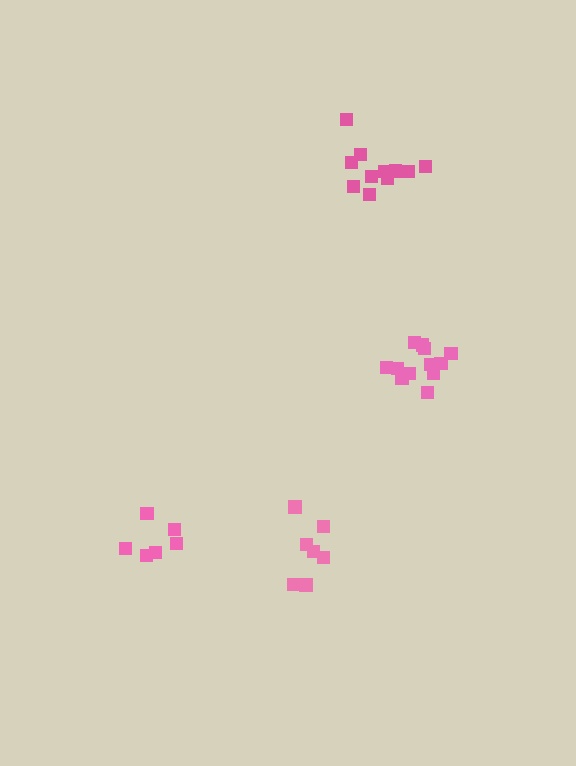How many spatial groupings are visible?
There are 4 spatial groupings.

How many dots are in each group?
Group 1: 12 dots, Group 2: 11 dots, Group 3: 7 dots, Group 4: 6 dots (36 total).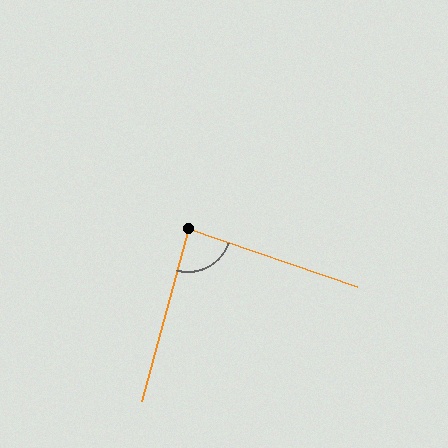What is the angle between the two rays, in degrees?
Approximately 86 degrees.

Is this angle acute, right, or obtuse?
It is approximately a right angle.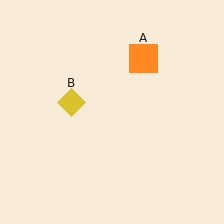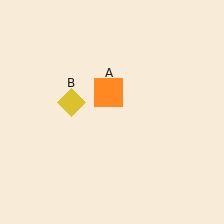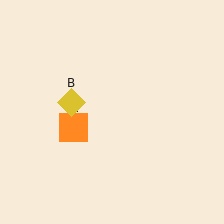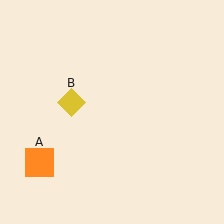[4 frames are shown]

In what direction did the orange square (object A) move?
The orange square (object A) moved down and to the left.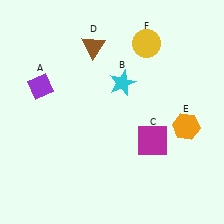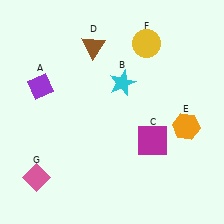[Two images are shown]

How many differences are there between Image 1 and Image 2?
There is 1 difference between the two images.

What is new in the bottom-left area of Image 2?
A pink diamond (G) was added in the bottom-left area of Image 2.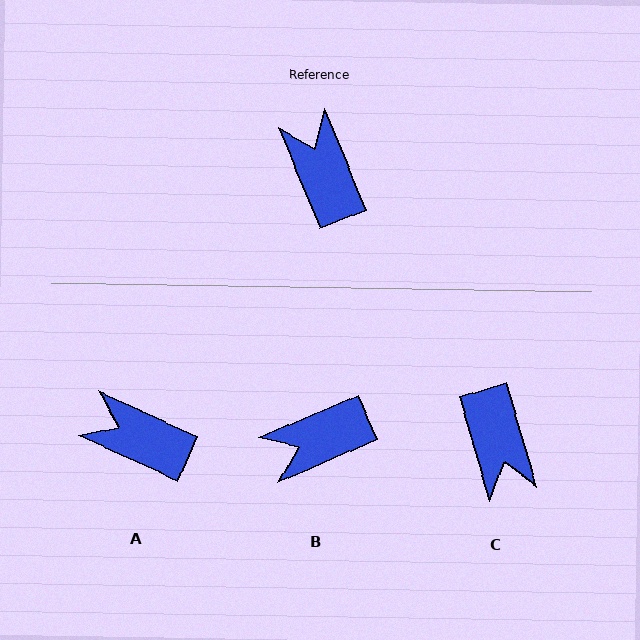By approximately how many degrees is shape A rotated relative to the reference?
Approximately 43 degrees counter-clockwise.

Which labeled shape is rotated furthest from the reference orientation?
C, about 174 degrees away.